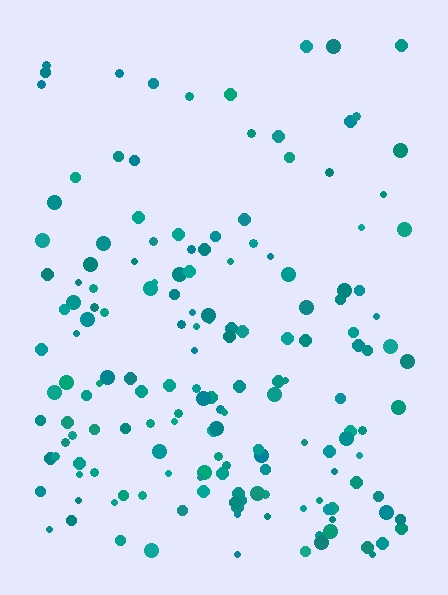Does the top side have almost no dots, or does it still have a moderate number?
Still a moderate number, just noticeably fewer than the bottom.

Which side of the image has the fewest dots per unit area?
The top.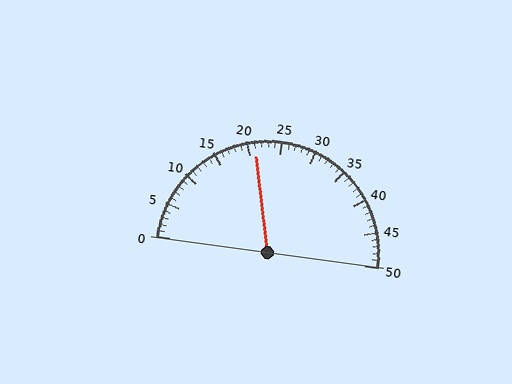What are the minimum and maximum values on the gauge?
The gauge ranges from 0 to 50.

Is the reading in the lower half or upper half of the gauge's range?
The reading is in the lower half of the range (0 to 50).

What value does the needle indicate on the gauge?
The needle indicates approximately 21.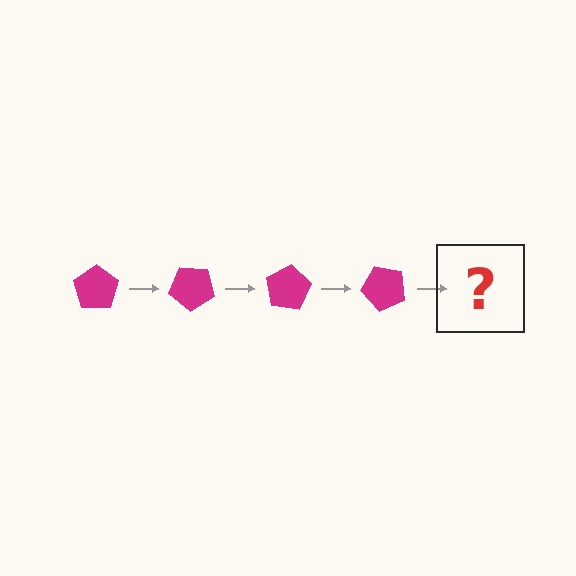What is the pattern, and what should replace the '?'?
The pattern is that the pentagon rotates 40 degrees each step. The '?' should be a magenta pentagon rotated 160 degrees.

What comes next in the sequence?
The next element should be a magenta pentagon rotated 160 degrees.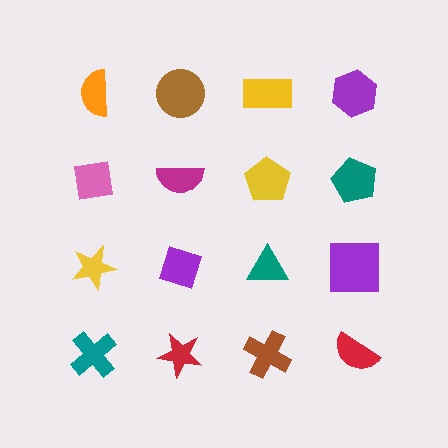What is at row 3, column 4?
A purple square.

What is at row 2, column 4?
A teal pentagon.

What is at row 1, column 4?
A purple hexagon.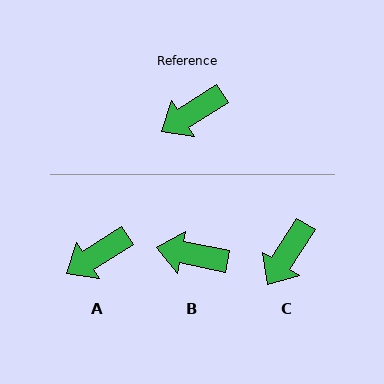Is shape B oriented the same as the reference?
No, it is off by about 44 degrees.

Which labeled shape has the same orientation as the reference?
A.